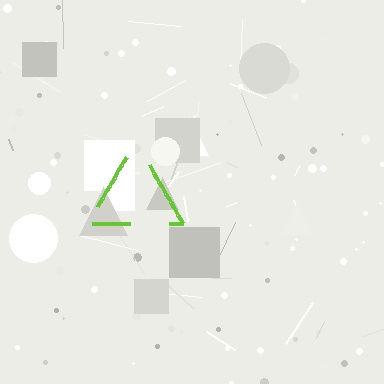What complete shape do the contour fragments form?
The contour fragments form a triangle.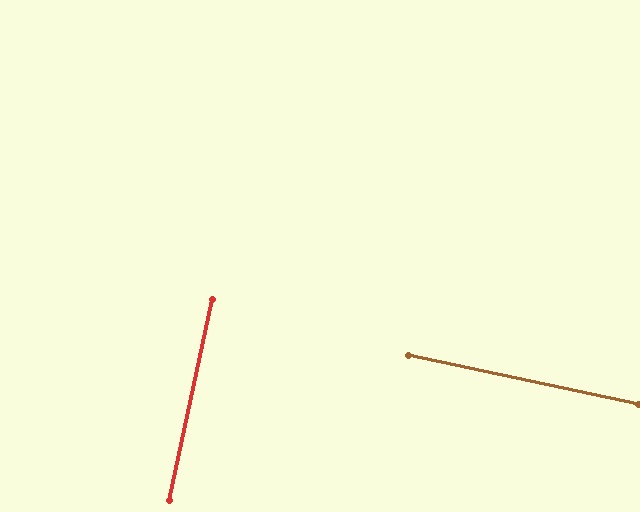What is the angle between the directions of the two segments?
Approximately 90 degrees.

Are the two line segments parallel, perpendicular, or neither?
Perpendicular — they meet at approximately 90°.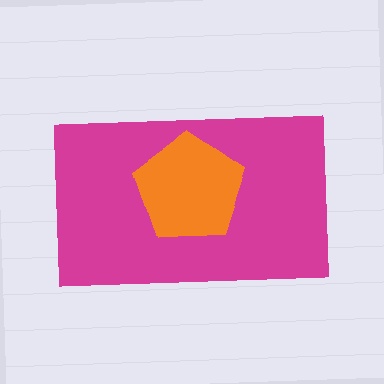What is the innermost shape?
The orange pentagon.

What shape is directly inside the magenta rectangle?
The orange pentagon.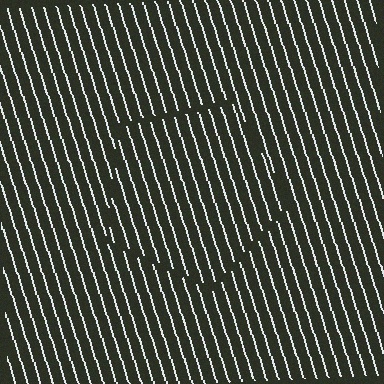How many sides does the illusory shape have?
5 sides — the line-ends trace a pentagon.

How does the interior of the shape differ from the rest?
The interior of the shape contains the same grating, shifted by half a period — the contour is defined by the phase discontinuity where line-ends from the inner and outer gratings abut.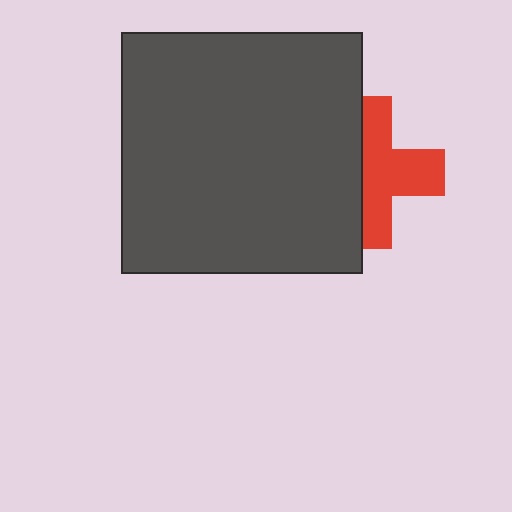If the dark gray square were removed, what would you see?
You would see the complete red cross.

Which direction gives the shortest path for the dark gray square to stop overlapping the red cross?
Moving left gives the shortest separation.